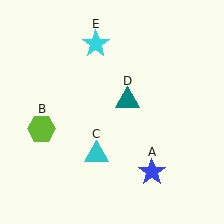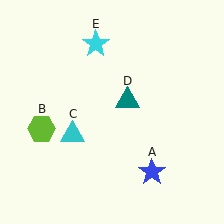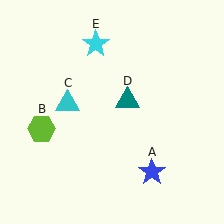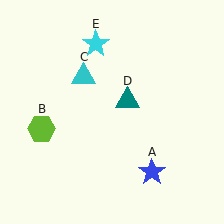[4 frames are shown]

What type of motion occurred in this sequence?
The cyan triangle (object C) rotated clockwise around the center of the scene.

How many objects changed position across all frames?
1 object changed position: cyan triangle (object C).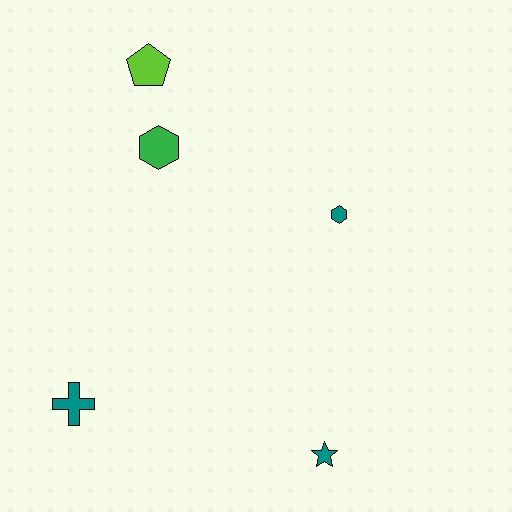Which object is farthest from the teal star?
The lime pentagon is farthest from the teal star.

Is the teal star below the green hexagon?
Yes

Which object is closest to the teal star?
The teal hexagon is closest to the teal star.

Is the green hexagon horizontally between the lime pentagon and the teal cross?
No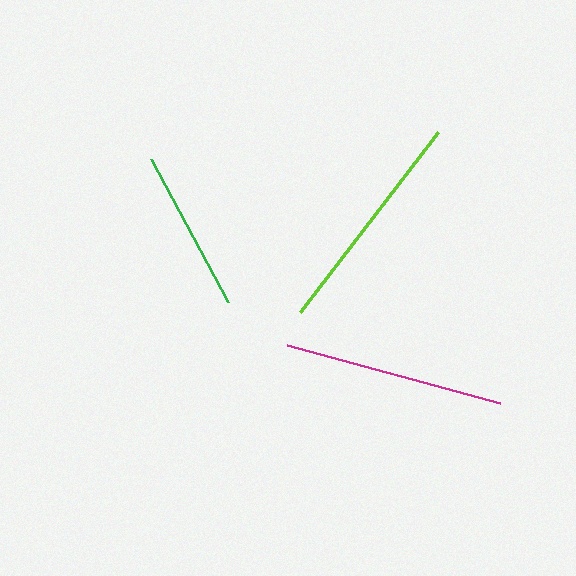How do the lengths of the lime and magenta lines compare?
The lime and magenta lines are approximately the same length.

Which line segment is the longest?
The lime line is the longest at approximately 228 pixels.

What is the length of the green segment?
The green segment is approximately 163 pixels long.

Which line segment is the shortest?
The green line is the shortest at approximately 163 pixels.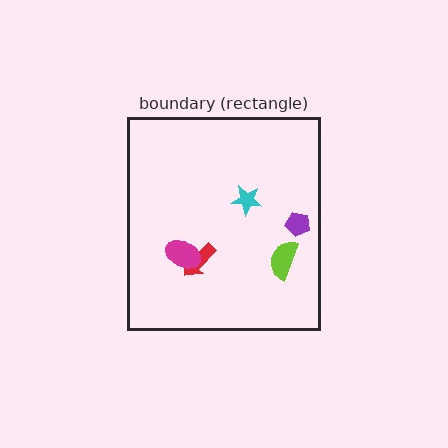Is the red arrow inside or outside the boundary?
Inside.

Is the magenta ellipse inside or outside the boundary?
Inside.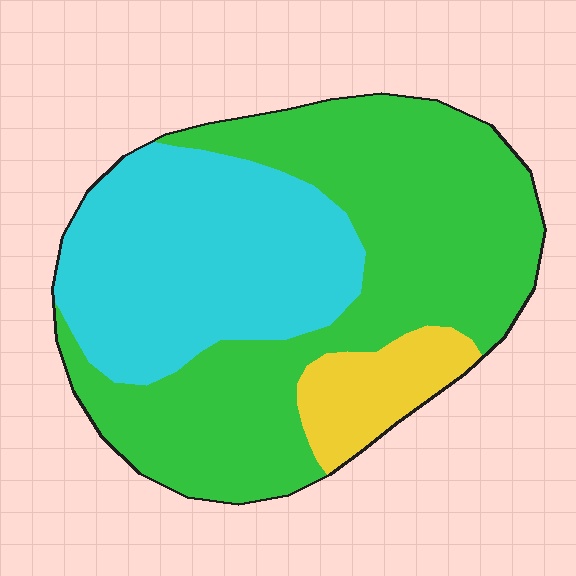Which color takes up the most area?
Green, at roughly 55%.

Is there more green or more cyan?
Green.